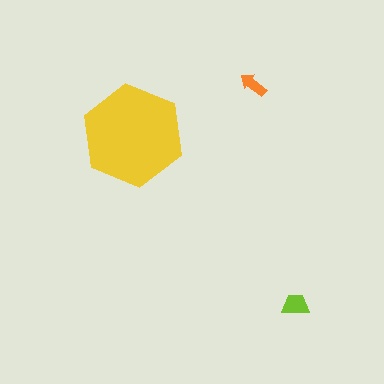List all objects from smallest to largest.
The orange arrow, the lime trapezoid, the yellow hexagon.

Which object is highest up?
The orange arrow is topmost.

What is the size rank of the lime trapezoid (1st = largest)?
2nd.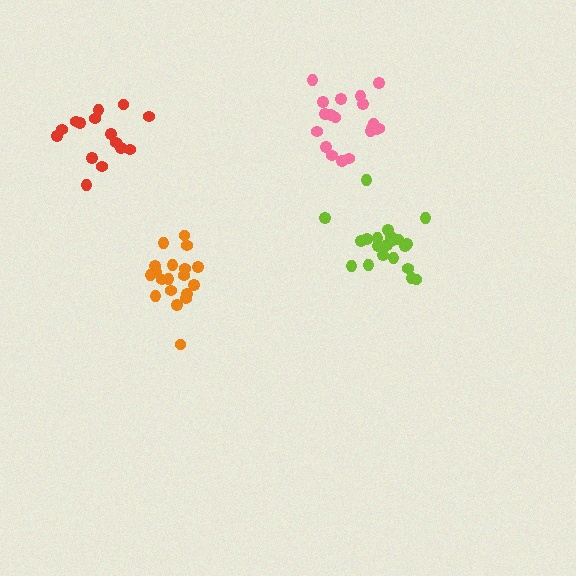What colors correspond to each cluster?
The clusters are colored: pink, red, lime, orange.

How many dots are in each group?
Group 1: 19 dots, Group 2: 15 dots, Group 3: 21 dots, Group 4: 19 dots (74 total).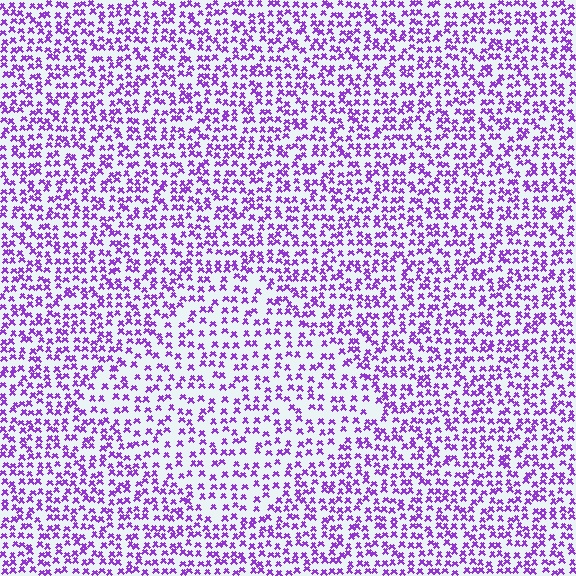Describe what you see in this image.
The image contains small purple elements arranged at two different densities. A diamond-shaped region is visible where the elements are less densely packed than the surrounding area.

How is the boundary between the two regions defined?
The boundary is defined by a change in element density (approximately 1.5x ratio). All elements are the same color, size, and shape.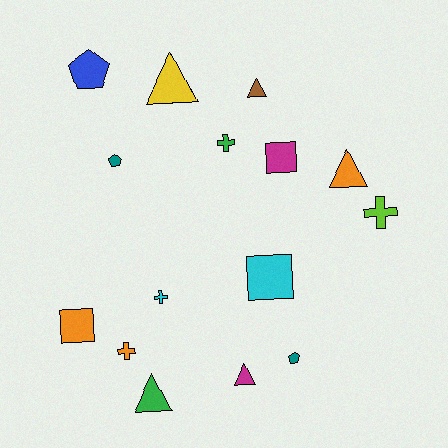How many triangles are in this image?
There are 5 triangles.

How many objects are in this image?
There are 15 objects.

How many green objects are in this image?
There are 2 green objects.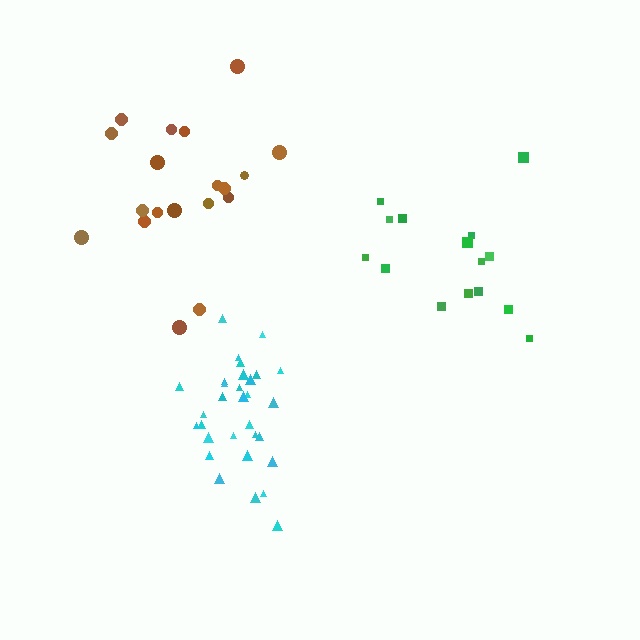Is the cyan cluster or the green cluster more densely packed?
Cyan.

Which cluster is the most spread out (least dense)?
Brown.